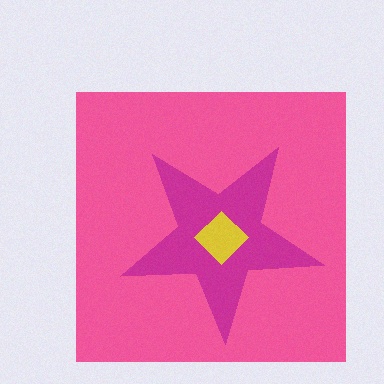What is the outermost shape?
The pink square.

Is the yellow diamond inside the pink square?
Yes.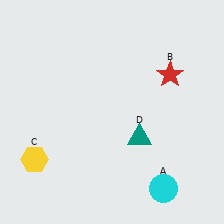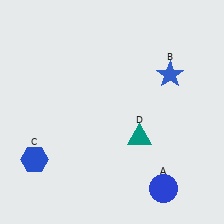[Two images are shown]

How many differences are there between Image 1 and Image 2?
There are 3 differences between the two images.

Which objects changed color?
A changed from cyan to blue. B changed from red to blue. C changed from yellow to blue.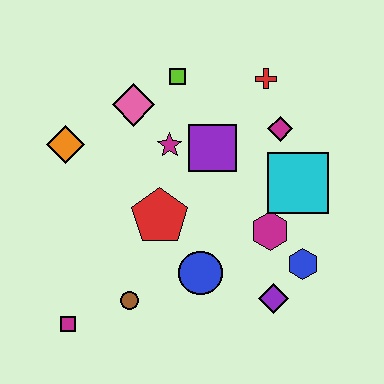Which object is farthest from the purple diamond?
The orange diamond is farthest from the purple diamond.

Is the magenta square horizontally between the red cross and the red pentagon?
No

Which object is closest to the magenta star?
The purple square is closest to the magenta star.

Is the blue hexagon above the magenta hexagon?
No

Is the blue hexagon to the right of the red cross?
Yes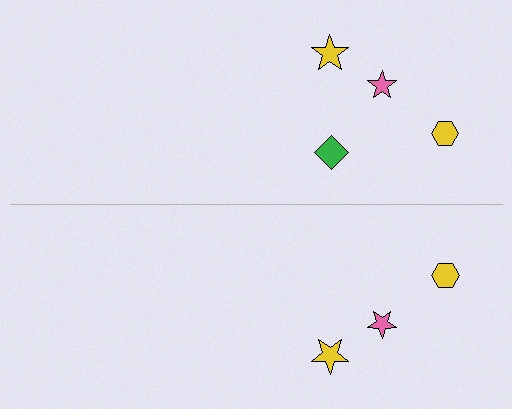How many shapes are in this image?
There are 7 shapes in this image.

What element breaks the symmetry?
A green diamond is missing from the bottom side.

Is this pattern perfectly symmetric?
No, the pattern is not perfectly symmetric. A green diamond is missing from the bottom side.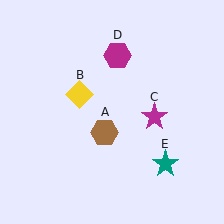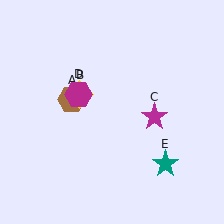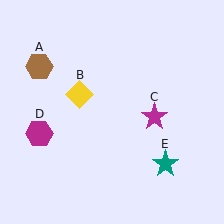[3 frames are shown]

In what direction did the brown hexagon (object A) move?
The brown hexagon (object A) moved up and to the left.